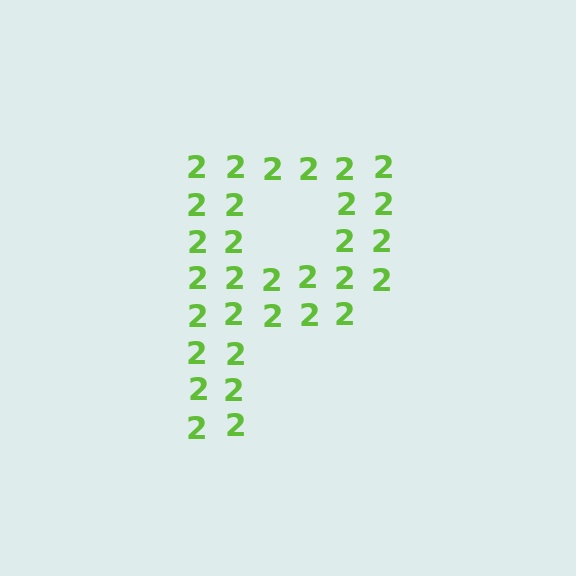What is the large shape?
The large shape is the letter P.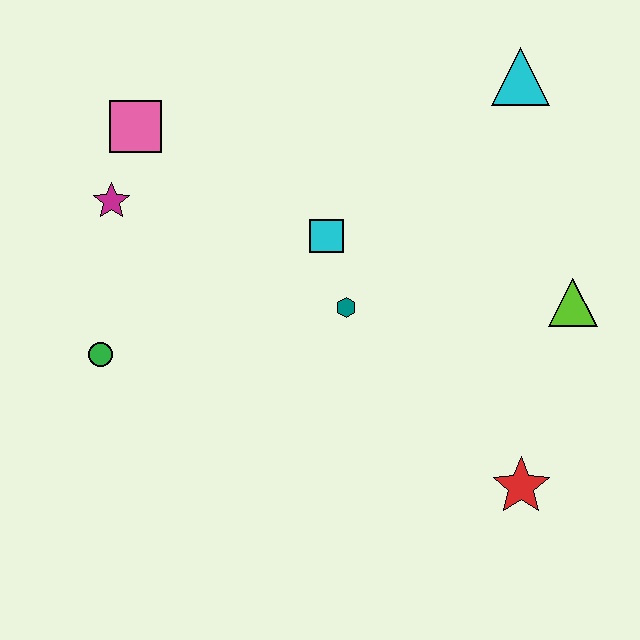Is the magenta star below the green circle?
No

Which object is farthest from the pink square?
The red star is farthest from the pink square.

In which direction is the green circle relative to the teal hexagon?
The green circle is to the left of the teal hexagon.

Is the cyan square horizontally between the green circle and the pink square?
No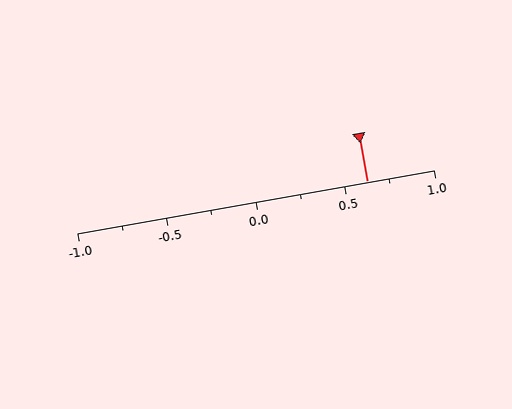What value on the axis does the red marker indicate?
The marker indicates approximately 0.62.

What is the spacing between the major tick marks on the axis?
The major ticks are spaced 0.5 apart.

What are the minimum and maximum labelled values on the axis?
The axis runs from -1.0 to 1.0.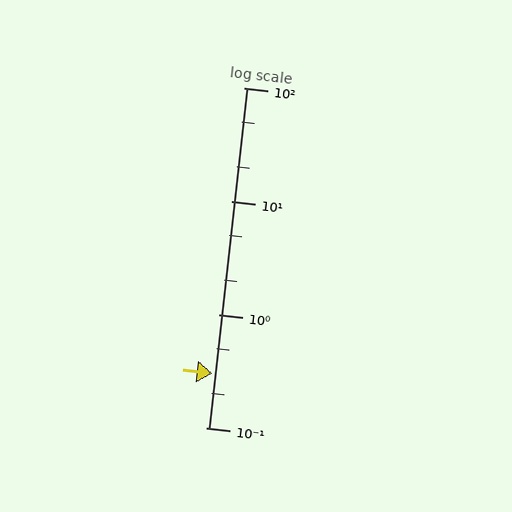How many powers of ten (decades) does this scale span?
The scale spans 3 decades, from 0.1 to 100.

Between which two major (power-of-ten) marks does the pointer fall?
The pointer is between 0.1 and 1.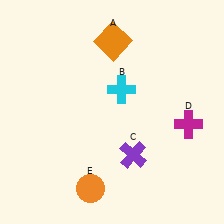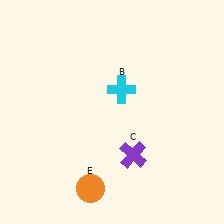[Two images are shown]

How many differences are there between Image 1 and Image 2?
There are 2 differences between the two images.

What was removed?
The orange square (A), the magenta cross (D) were removed in Image 2.